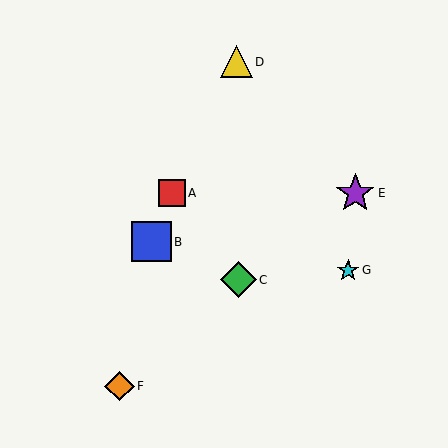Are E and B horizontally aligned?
No, E is at y≈193 and B is at y≈242.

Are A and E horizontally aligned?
Yes, both are at y≈193.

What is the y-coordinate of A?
Object A is at y≈193.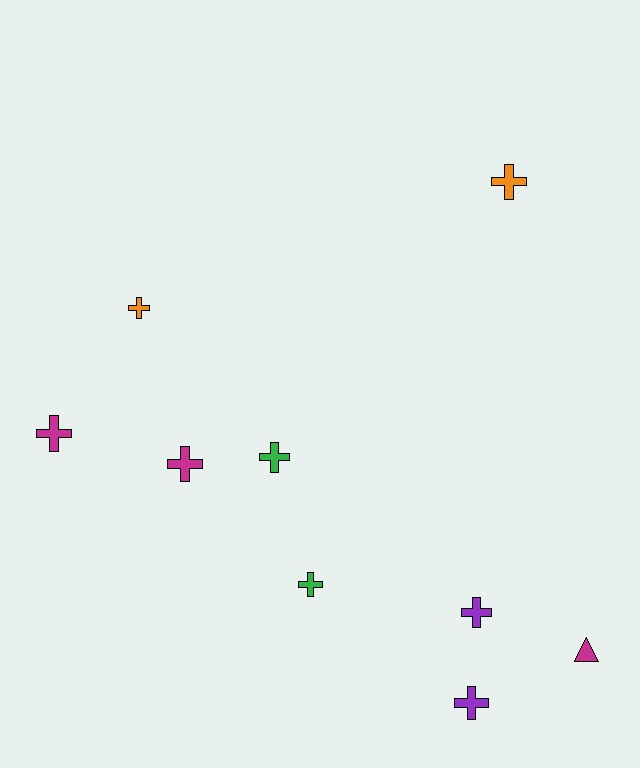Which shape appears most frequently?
Cross, with 8 objects.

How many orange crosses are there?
There are 2 orange crosses.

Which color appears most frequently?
Magenta, with 3 objects.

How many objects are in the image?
There are 9 objects.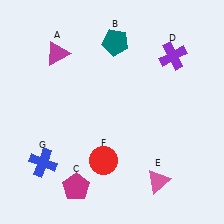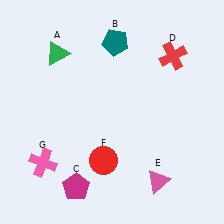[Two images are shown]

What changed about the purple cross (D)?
In Image 1, D is purple. In Image 2, it changed to red.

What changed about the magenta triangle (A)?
In Image 1, A is magenta. In Image 2, it changed to green.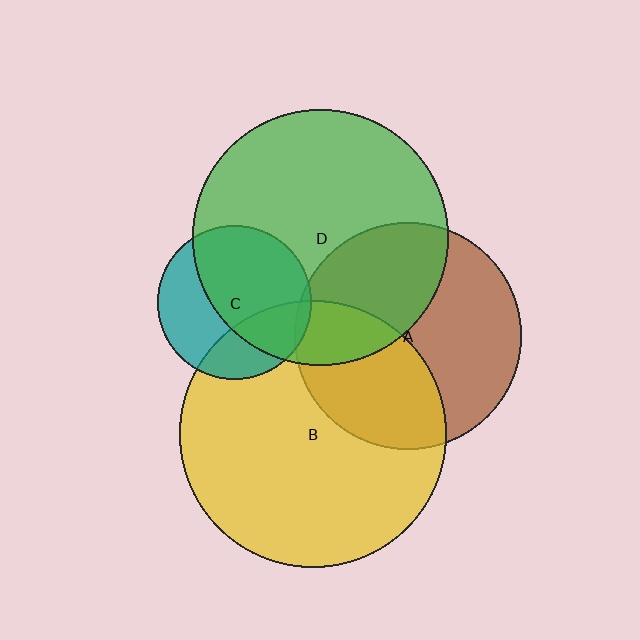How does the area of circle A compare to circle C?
Approximately 2.2 times.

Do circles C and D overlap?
Yes.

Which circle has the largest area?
Circle B (yellow).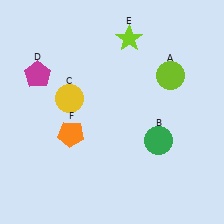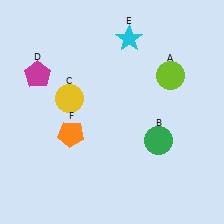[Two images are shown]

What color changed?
The star (E) changed from lime in Image 1 to cyan in Image 2.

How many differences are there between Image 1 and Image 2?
There is 1 difference between the two images.